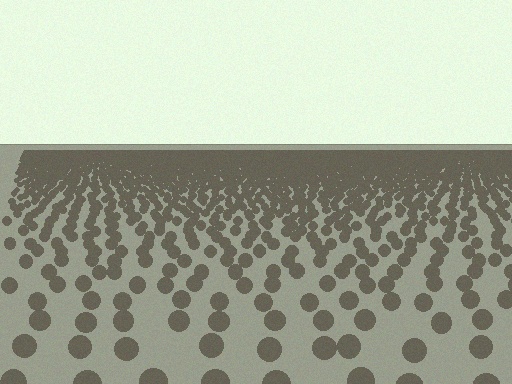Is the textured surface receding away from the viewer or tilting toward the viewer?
The surface is receding away from the viewer. Texture elements get smaller and denser toward the top.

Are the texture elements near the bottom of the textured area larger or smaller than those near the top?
Larger. Near the bottom, elements are closer to the viewer and appear at a bigger on-screen size.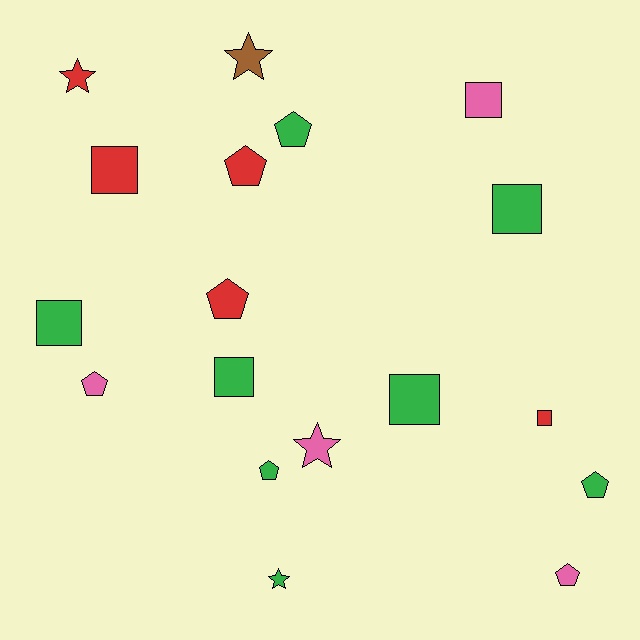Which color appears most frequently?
Green, with 8 objects.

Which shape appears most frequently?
Pentagon, with 7 objects.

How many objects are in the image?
There are 18 objects.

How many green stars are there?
There is 1 green star.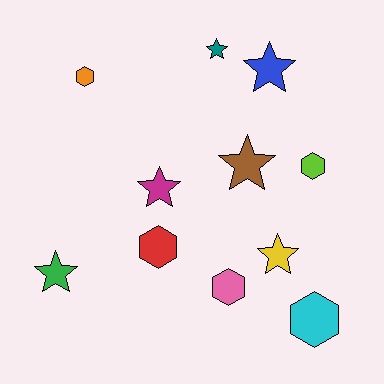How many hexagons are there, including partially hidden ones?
There are 5 hexagons.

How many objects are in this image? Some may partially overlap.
There are 11 objects.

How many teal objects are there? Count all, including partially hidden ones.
There is 1 teal object.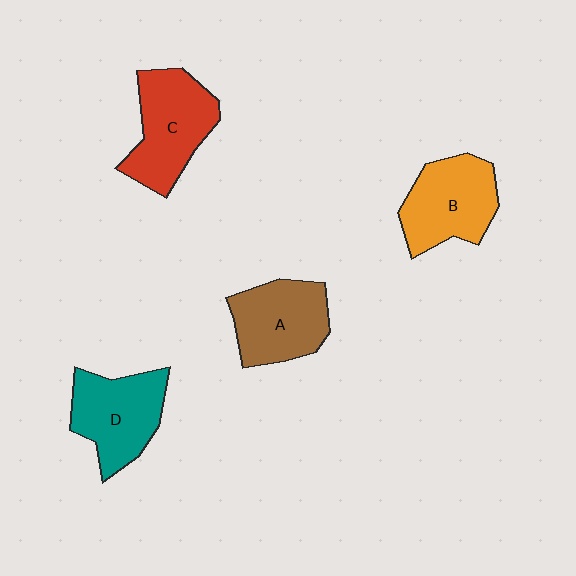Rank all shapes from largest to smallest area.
From largest to smallest: C (red), D (teal), B (orange), A (brown).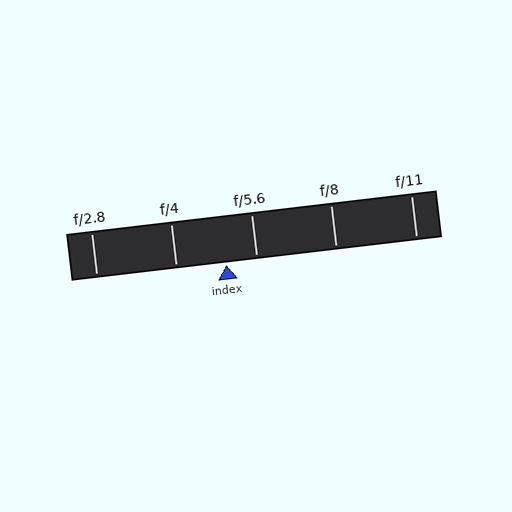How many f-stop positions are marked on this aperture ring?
There are 5 f-stop positions marked.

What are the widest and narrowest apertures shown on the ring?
The widest aperture shown is f/2.8 and the narrowest is f/11.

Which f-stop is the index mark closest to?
The index mark is closest to f/5.6.